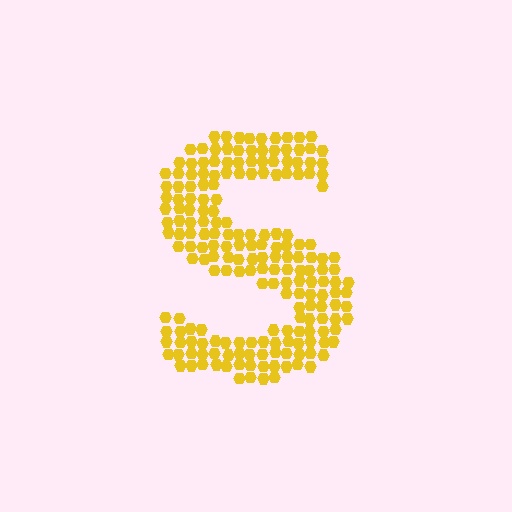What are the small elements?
The small elements are hexagons.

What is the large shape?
The large shape is the letter S.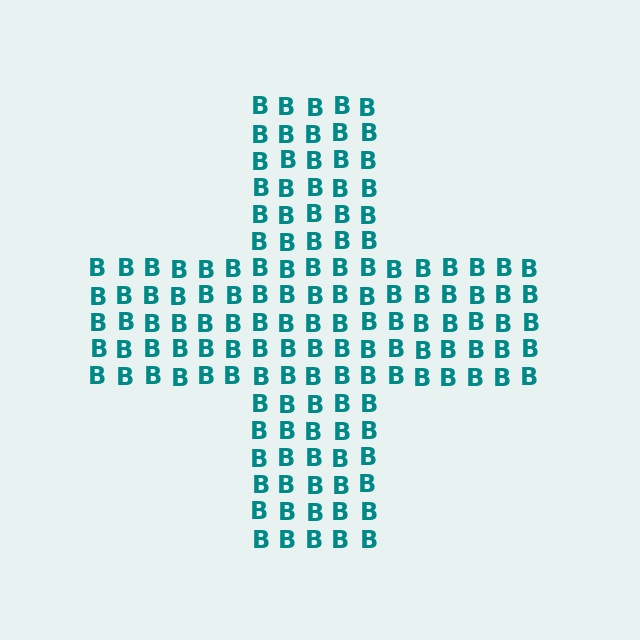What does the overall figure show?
The overall figure shows a cross.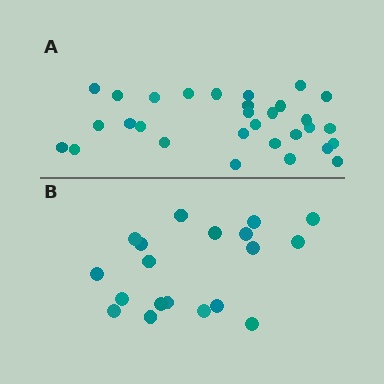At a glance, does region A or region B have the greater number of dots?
Region A (the top region) has more dots.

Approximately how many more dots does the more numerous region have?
Region A has roughly 12 or so more dots than region B.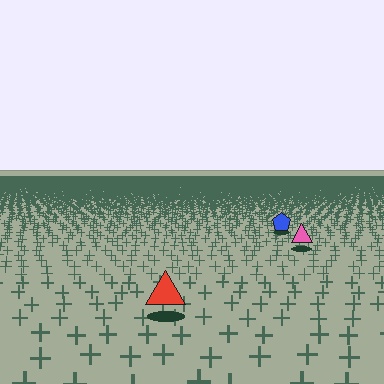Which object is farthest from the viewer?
The blue pentagon is farthest from the viewer. It appears smaller and the ground texture around it is denser.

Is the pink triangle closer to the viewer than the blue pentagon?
Yes. The pink triangle is closer — you can tell from the texture gradient: the ground texture is coarser near it.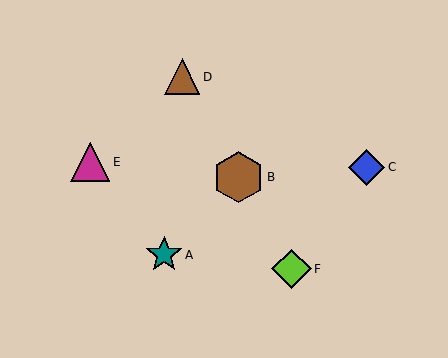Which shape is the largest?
The brown hexagon (labeled B) is the largest.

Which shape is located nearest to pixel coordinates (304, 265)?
The lime diamond (labeled F) at (292, 269) is nearest to that location.